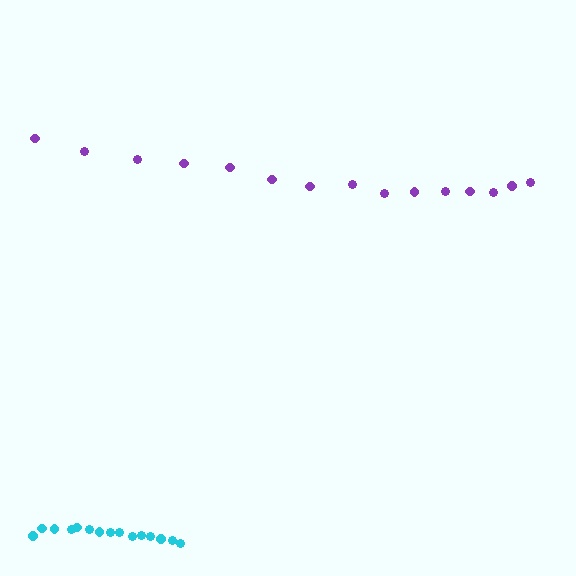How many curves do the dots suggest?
There are 2 distinct paths.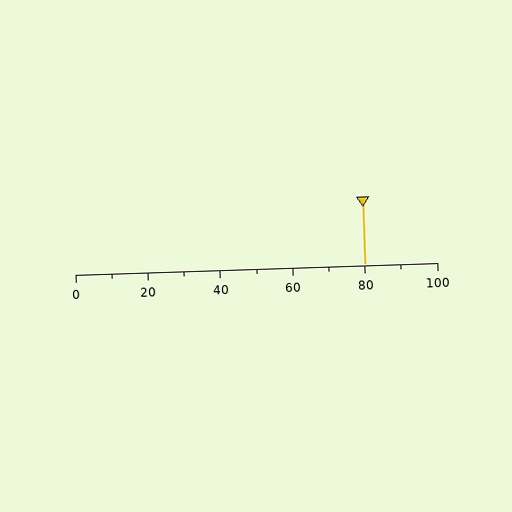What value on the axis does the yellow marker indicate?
The marker indicates approximately 80.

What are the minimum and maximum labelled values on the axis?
The axis runs from 0 to 100.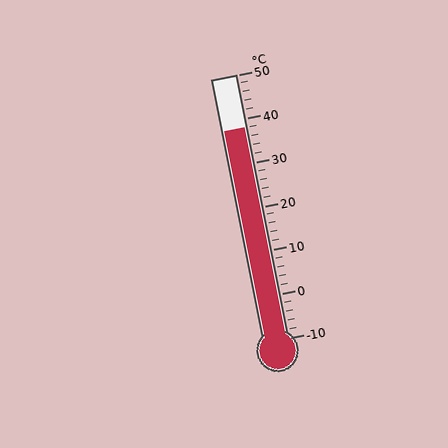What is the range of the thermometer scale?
The thermometer scale ranges from -10°C to 50°C.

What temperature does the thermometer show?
The thermometer shows approximately 38°C.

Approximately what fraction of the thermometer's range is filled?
The thermometer is filled to approximately 80% of its range.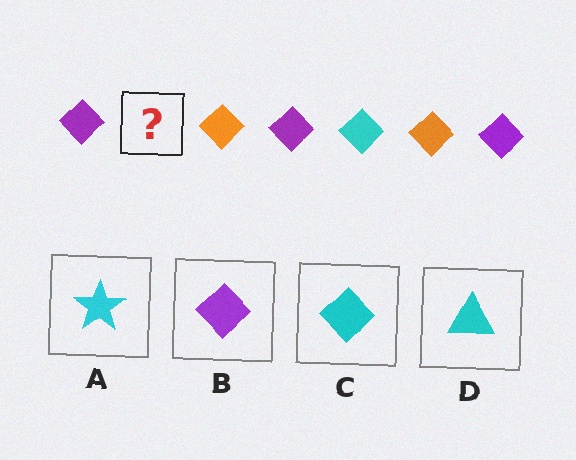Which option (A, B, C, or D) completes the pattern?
C.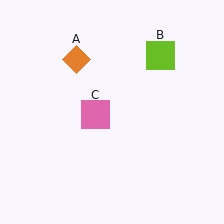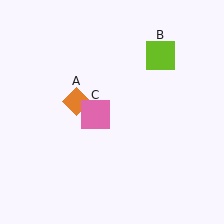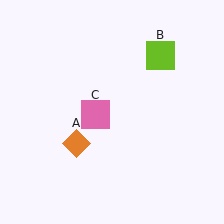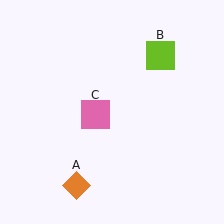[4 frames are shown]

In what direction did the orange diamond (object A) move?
The orange diamond (object A) moved down.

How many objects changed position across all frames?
1 object changed position: orange diamond (object A).